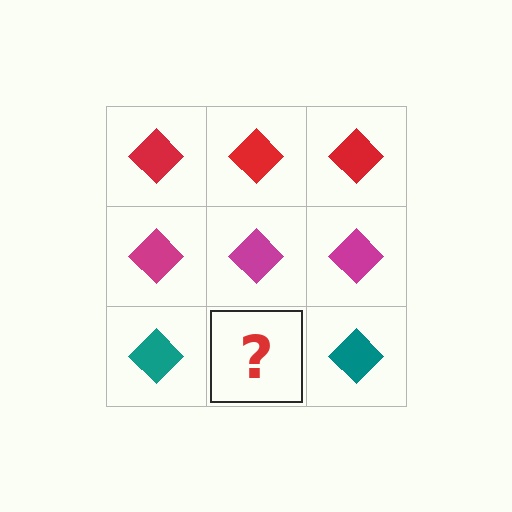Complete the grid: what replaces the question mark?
The question mark should be replaced with a teal diamond.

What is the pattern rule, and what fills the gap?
The rule is that each row has a consistent color. The gap should be filled with a teal diamond.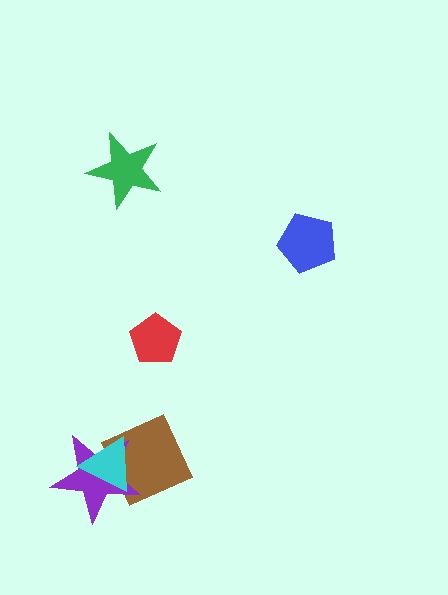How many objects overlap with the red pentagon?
0 objects overlap with the red pentagon.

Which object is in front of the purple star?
The cyan triangle is in front of the purple star.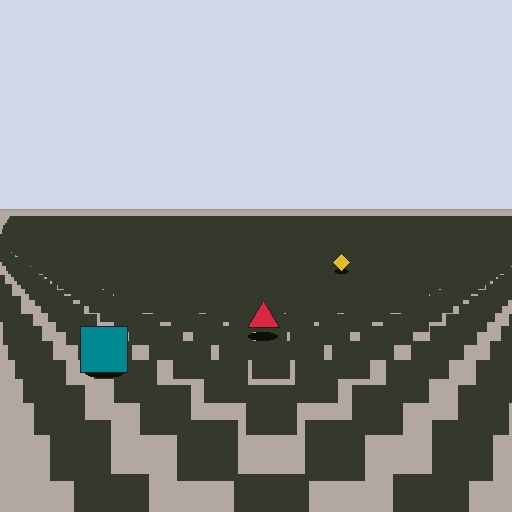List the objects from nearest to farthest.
From nearest to farthest: the teal square, the red triangle, the yellow diamond.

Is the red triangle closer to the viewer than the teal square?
No. The teal square is closer — you can tell from the texture gradient: the ground texture is coarser near it.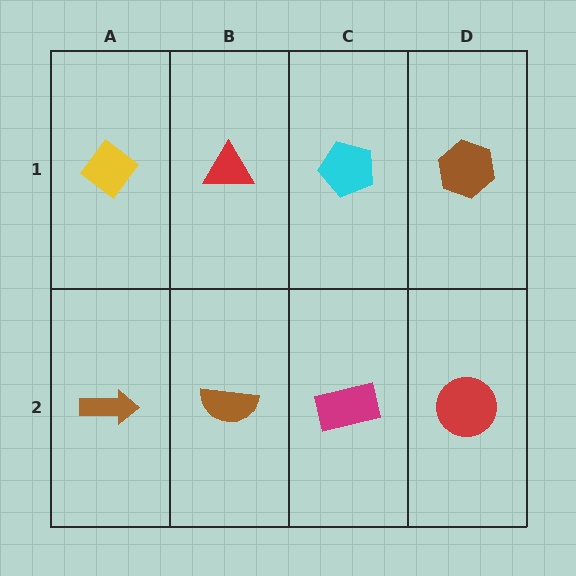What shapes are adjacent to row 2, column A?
A yellow diamond (row 1, column A), a brown semicircle (row 2, column B).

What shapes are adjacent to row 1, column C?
A magenta rectangle (row 2, column C), a red triangle (row 1, column B), a brown hexagon (row 1, column D).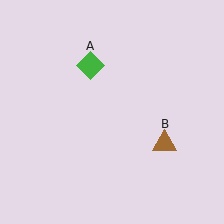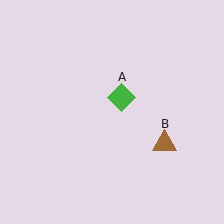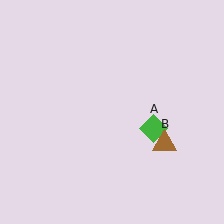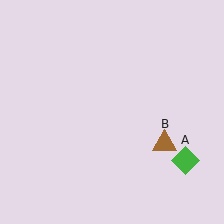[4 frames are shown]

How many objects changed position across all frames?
1 object changed position: green diamond (object A).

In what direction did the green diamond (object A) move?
The green diamond (object A) moved down and to the right.